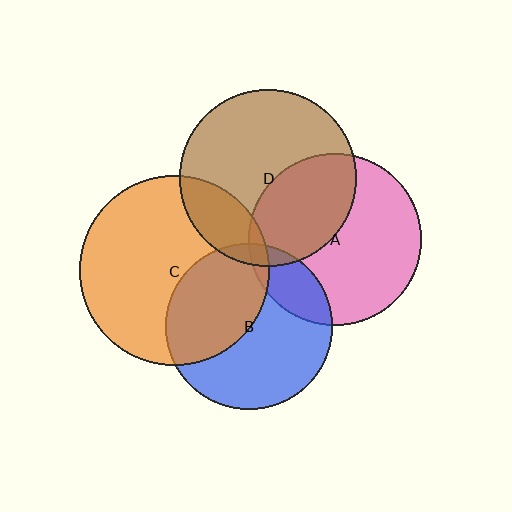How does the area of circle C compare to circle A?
Approximately 1.2 times.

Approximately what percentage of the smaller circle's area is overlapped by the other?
Approximately 5%.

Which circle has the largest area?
Circle C (orange).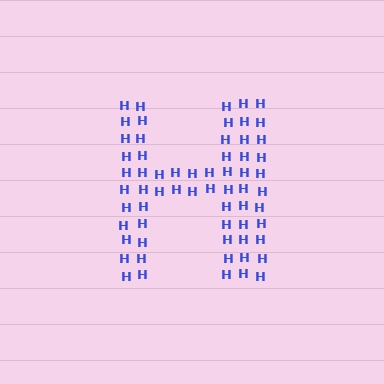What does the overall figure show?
The overall figure shows the letter H.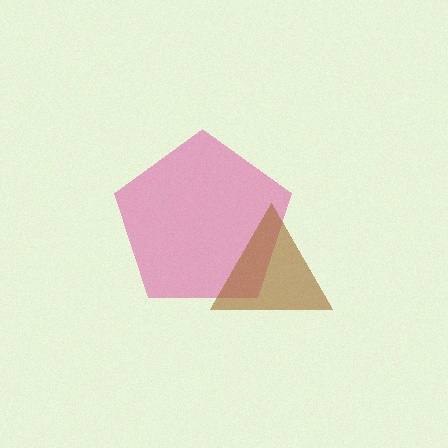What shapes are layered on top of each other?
The layered shapes are: a pink pentagon, a brown triangle.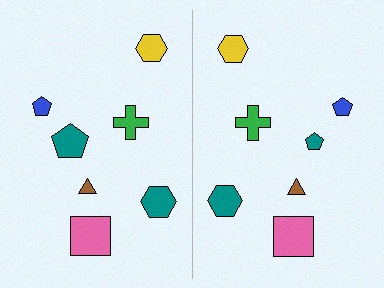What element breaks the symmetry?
The teal pentagon on the right side has a different size than its mirror counterpart.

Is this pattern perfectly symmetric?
No, the pattern is not perfectly symmetric. The teal pentagon on the right side has a different size than its mirror counterpart.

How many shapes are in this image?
There are 14 shapes in this image.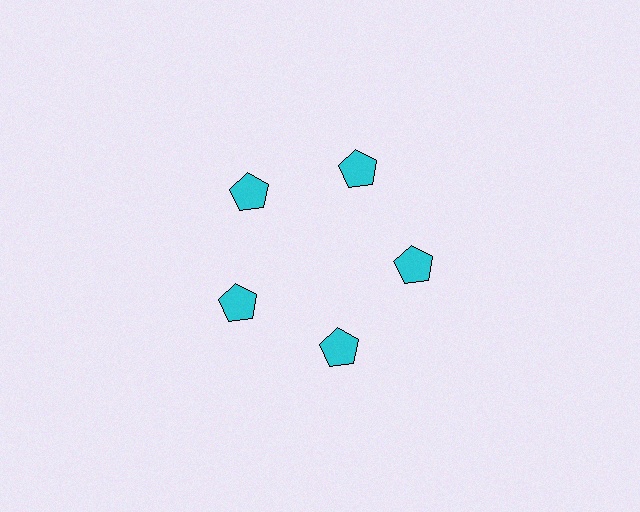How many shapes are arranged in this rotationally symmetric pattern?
There are 5 shapes, arranged in 5 groups of 1.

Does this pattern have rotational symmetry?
Yes, this pattern has 5-fold rotational symmetry. It looks the same after rotating 72 degrees around the center.